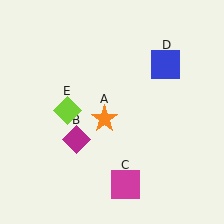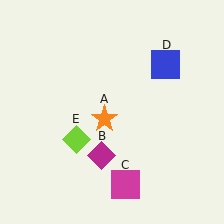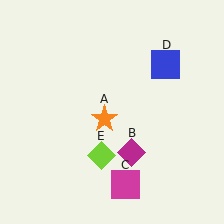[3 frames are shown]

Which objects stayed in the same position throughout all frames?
Orange star (object A) and magenta square (object C) and blue square (object D) remained stationary.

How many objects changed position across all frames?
2 objects changed position: magenta diamond (object B), lime diamond (object E).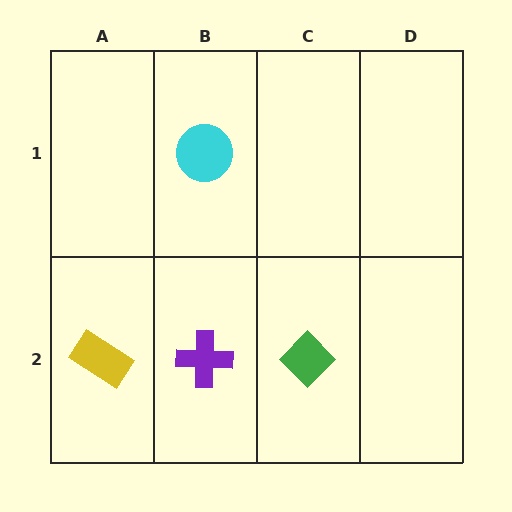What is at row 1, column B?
A cyan circle.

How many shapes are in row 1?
1 shape.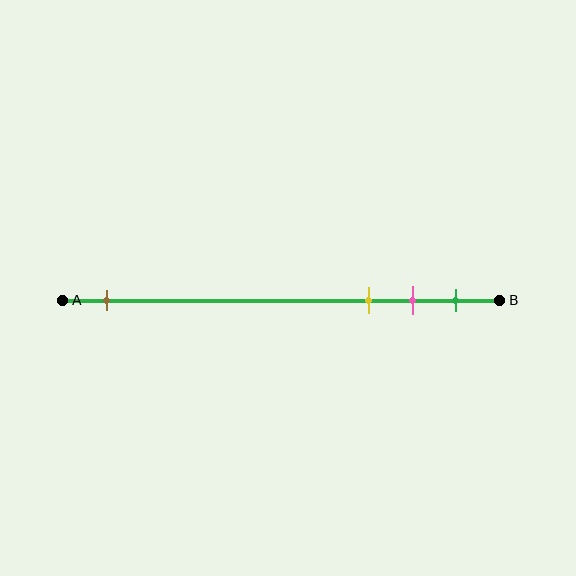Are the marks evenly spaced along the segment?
No, the marks are not evenly spaced.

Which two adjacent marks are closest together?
The pink and green marks are the closest adjacent pair.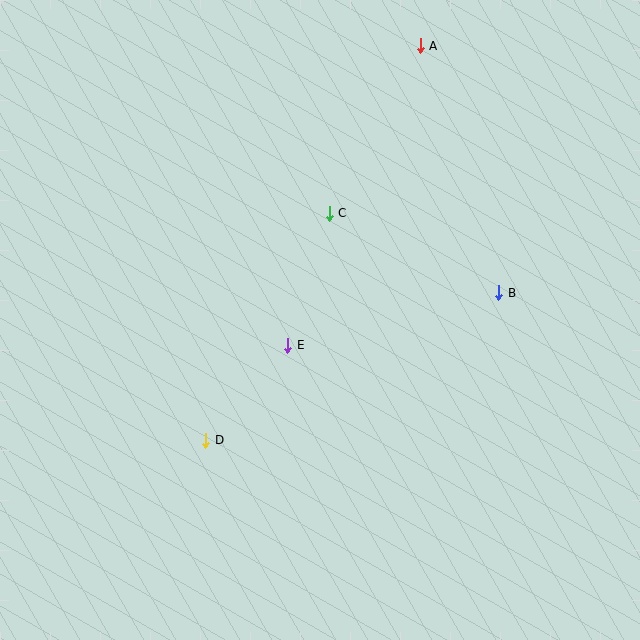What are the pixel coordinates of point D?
Point D is at (206, 440).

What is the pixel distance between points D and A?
The distance between D and A is 449 pixels.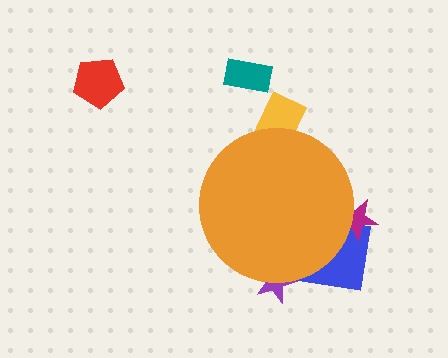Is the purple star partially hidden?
Yes, the purple star is partially hidden behind the orange circle.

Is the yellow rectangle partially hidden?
Yes, the yellow rectangle is partially hidden behind the orange circle.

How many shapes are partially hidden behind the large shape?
4 shapes are partially hidden.